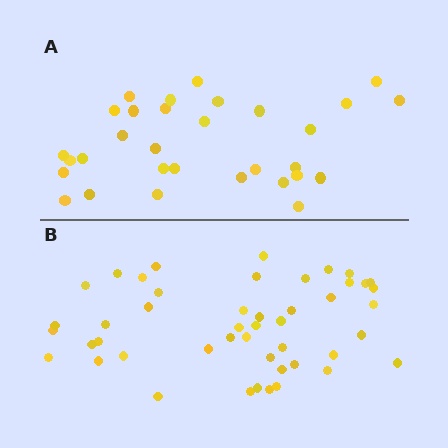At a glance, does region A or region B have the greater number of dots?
Region B (the bottom region) has more dots.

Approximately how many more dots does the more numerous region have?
Region B has approximately 15 more dots than region A.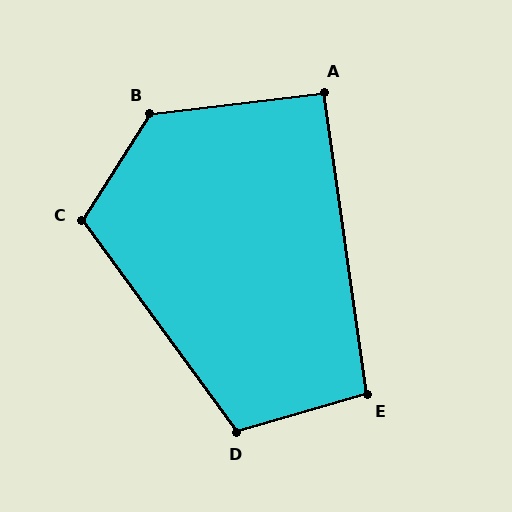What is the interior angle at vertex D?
Approximately 110 degrees (obtuse).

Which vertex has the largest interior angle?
B, at approximately 129 degrees.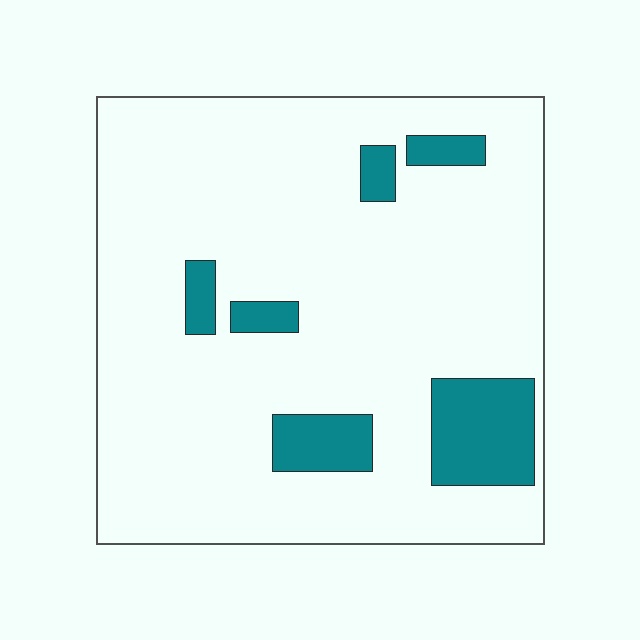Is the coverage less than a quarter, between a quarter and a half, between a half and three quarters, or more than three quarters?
Less than a quarter.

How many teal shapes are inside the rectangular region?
6.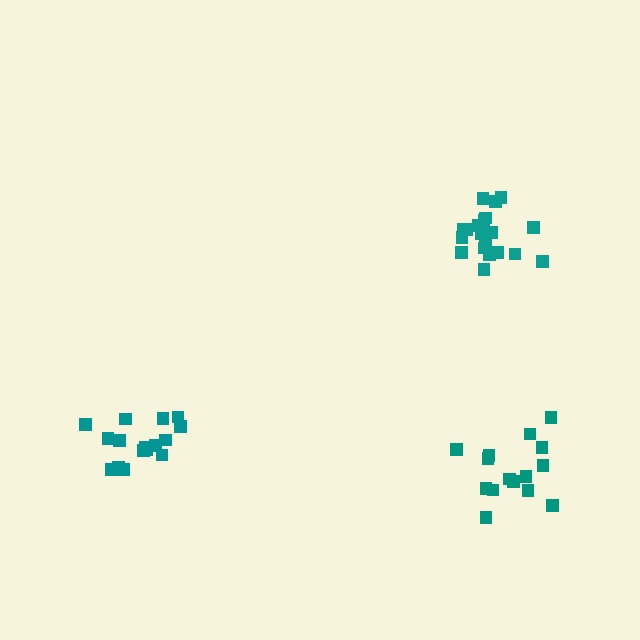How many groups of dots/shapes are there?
There are 3 groups.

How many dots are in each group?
Group 1: 20 dots, Group 2: 16 dots, Group 3: 15 dots (51 total).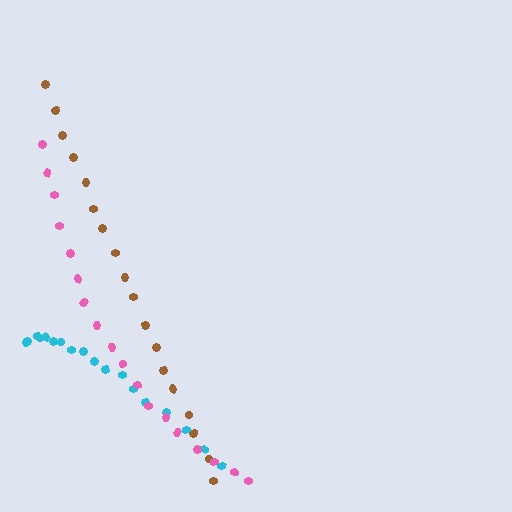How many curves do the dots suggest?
There are 3 distinct paths.